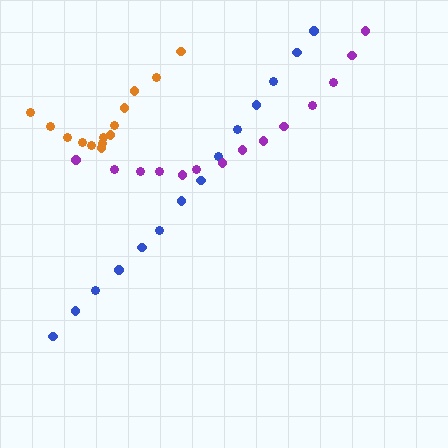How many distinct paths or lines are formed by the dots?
There are 3 distinct paths.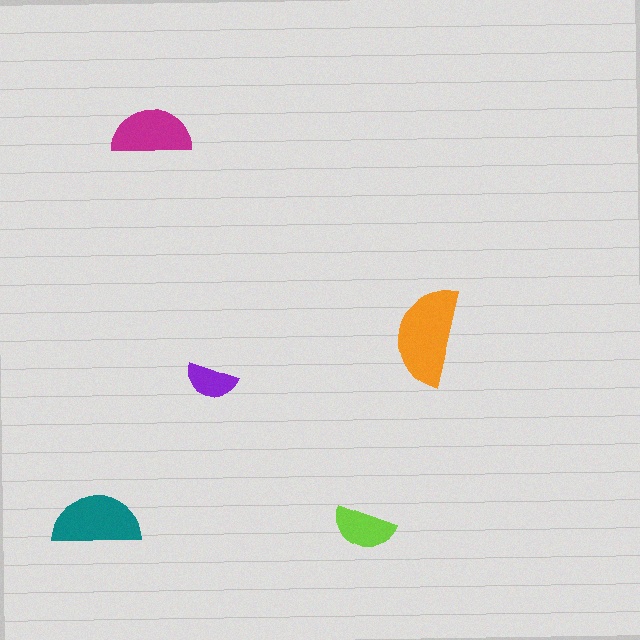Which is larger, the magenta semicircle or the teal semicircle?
The teal one.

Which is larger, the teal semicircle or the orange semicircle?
The orange one.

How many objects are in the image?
There are 5 objects in the image.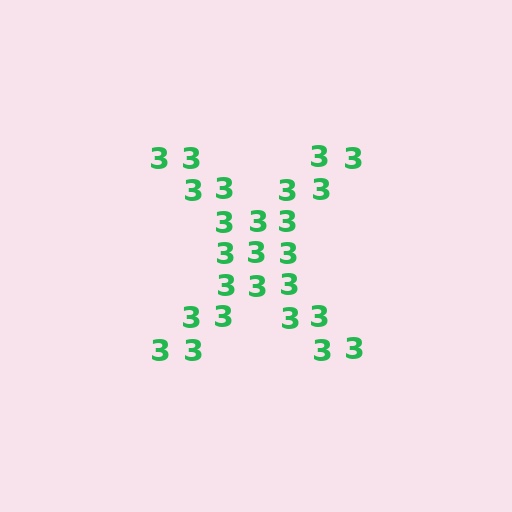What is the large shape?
The large shape is the letter X.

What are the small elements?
The small elements are digit 3's.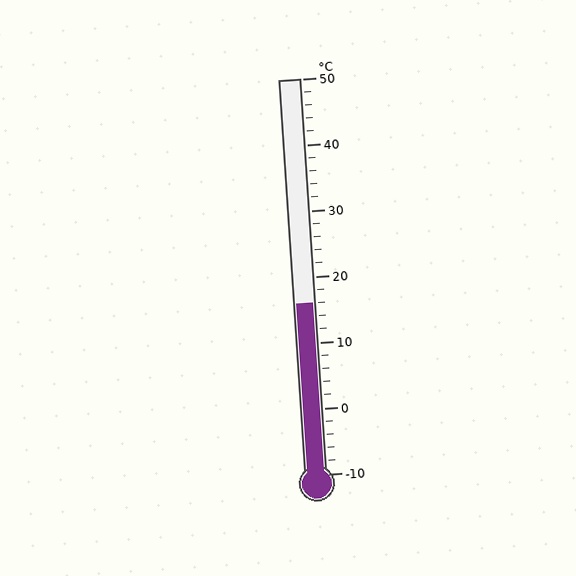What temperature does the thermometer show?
The thermometer shows approximately 16°C.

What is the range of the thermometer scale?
The thermometer scale ranges from -10°C to 50°C.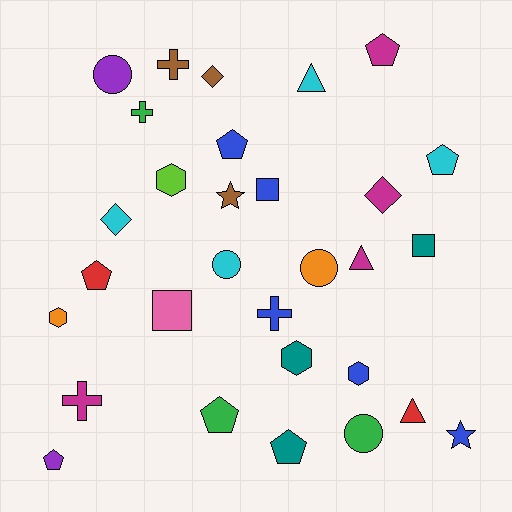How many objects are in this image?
There are 30 objects.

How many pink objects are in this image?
There is 1 pink object.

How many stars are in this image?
There are 2 stars.